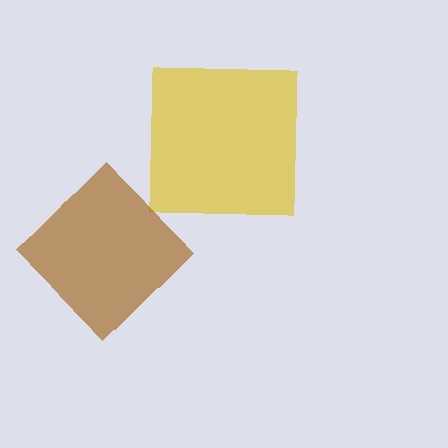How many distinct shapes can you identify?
There are 2 distinct shapes: a yellow square, a brown diamond.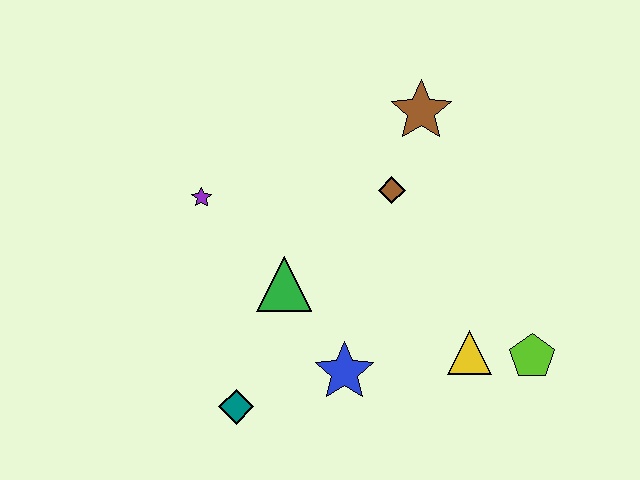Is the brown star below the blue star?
No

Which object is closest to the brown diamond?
The brown star is closest to the brown diamond.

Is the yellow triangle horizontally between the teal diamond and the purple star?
No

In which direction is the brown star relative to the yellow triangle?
The brown star is above the yellow triangle.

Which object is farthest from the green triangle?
The lime pentagon is farthest from the green triangle.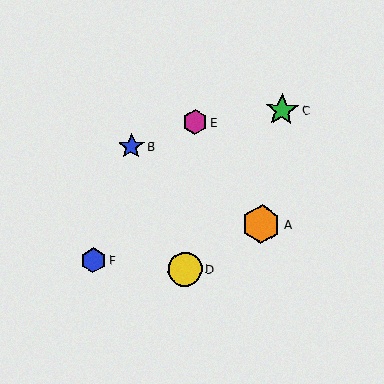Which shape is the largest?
The orange hexagon (labeled A) is the largest.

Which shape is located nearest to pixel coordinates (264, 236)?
The orange hexagon (labeled A) at (261, 224) is nearest to that location.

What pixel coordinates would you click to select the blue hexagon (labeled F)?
Click at (93, 260) to select the blue hexagon F.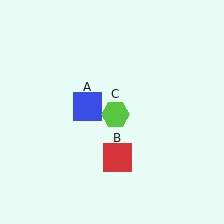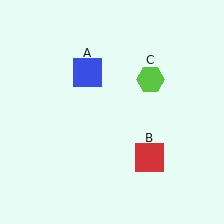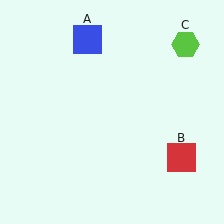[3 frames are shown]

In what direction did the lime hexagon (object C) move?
The lime hexagon (object C) moved up and to the right.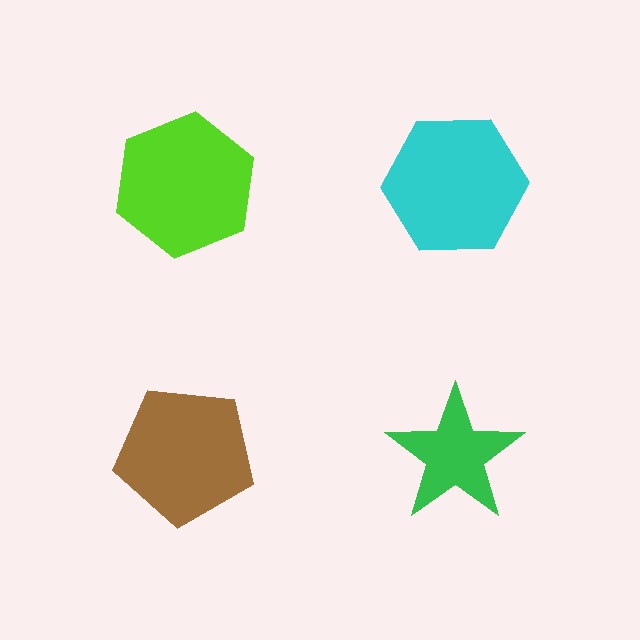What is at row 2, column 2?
A green star.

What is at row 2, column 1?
A brown pentagon.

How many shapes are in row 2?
2 shapes.